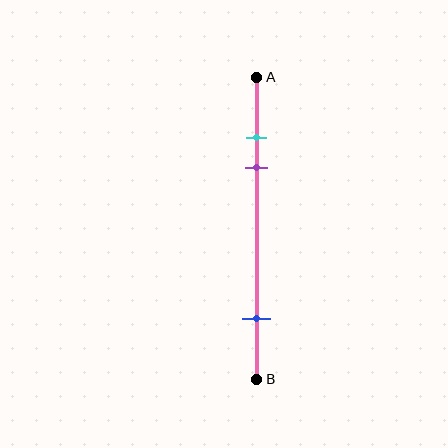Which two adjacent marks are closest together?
The cyan and purple marks are the closest adjacent pair.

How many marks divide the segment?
There are 3 marks dividing the segment.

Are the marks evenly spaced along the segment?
No, the marks are not evenly spaced.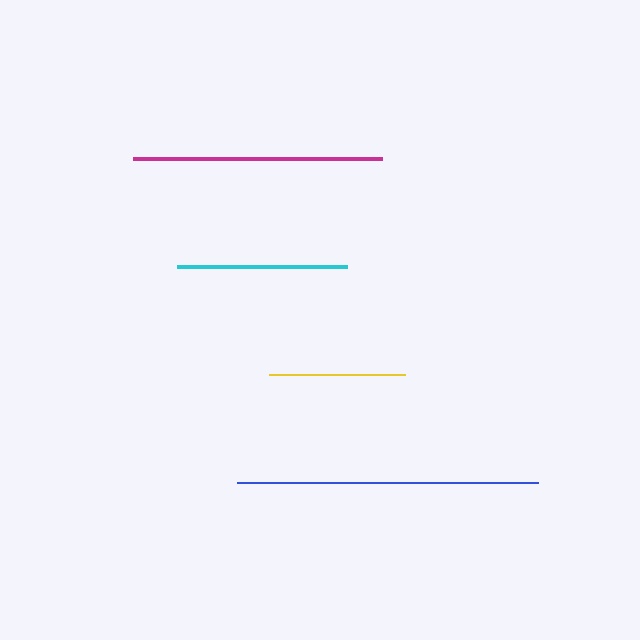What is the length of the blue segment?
The blue segment is approximately 301 pixels long.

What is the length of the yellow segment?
The yellow segment is approximately 135 pixels long.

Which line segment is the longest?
The blue line is the longest at approximately 301 pixels.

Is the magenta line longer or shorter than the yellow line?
The magenta line is longer than the yellow line.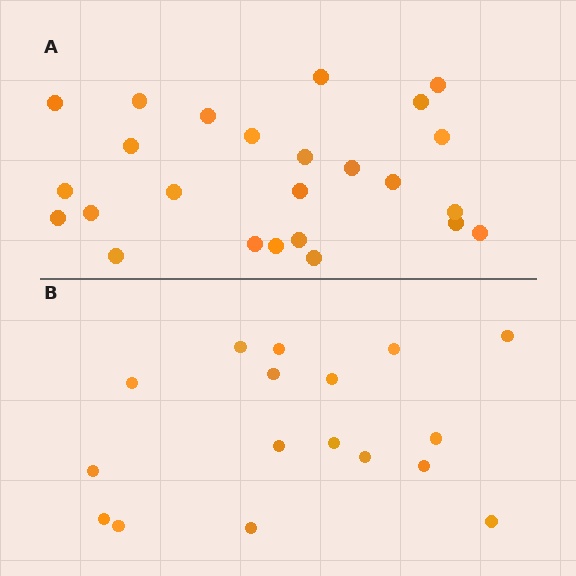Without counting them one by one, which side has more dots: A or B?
Region A (the top region) has more dots.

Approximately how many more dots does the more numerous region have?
Region A has roughly 8 or so more dots than region B.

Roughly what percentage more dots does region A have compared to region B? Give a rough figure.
About 45% more.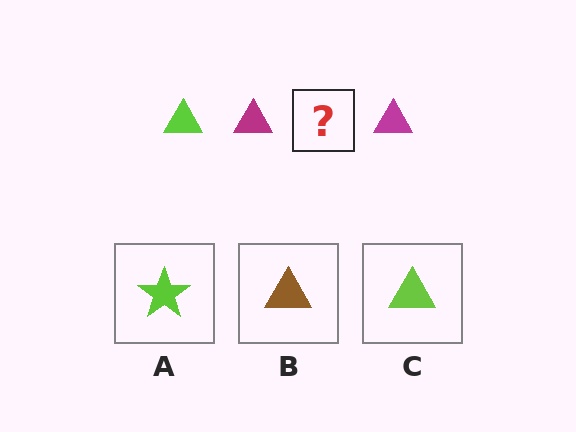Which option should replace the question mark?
Option C.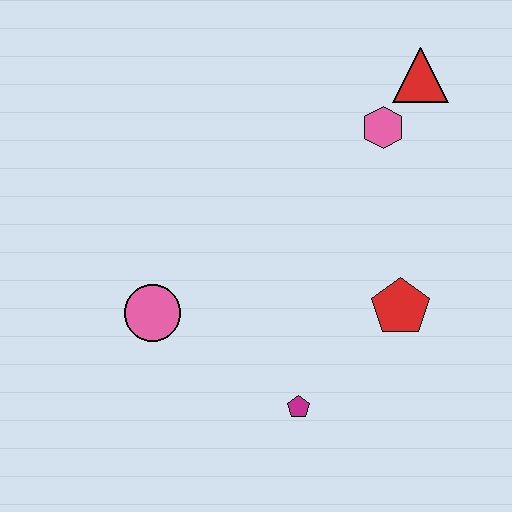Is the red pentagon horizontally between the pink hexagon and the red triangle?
Yes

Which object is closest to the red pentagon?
The magenta pentagon is closest to the red pentagon.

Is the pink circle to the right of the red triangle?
No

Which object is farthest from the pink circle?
The red triangle is farthest from the pink circle.